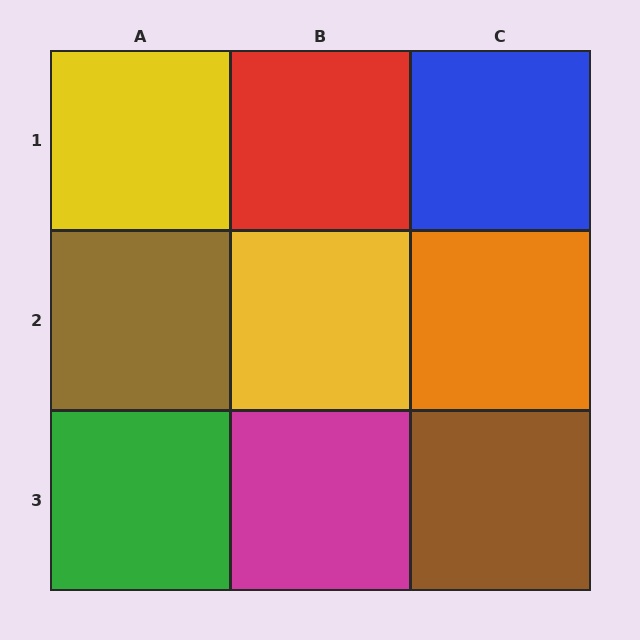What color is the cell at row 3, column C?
Brown.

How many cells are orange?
1 cell is orange.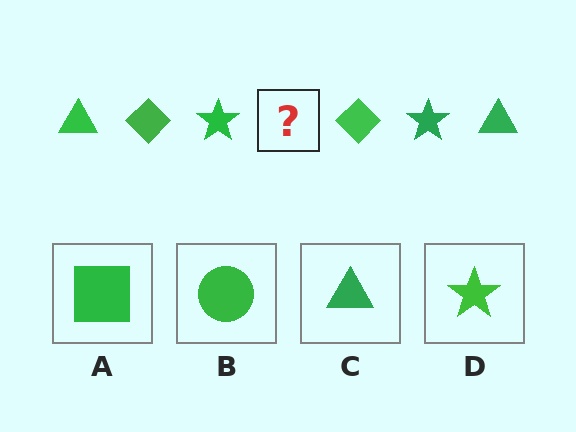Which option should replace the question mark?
Option C.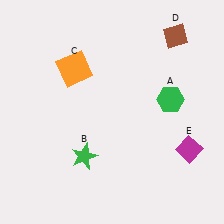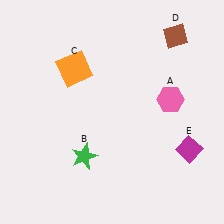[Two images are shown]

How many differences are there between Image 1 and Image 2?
There is 1 difference between the two images.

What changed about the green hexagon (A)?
In Image 1, A is green. In Image 2, it changed to pink.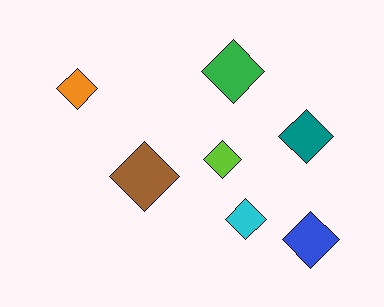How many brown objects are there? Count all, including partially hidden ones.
There is 1 brown object.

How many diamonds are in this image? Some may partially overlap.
There are 7 diamonds.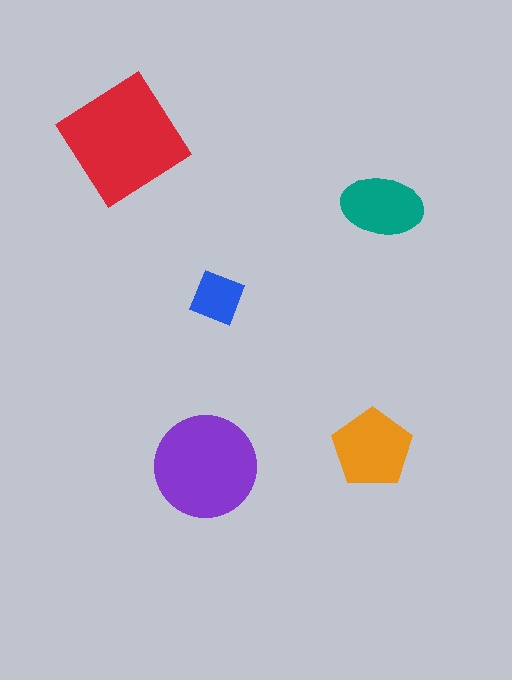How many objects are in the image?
There are 5 objects in the image.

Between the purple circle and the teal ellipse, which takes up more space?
The purple circle.